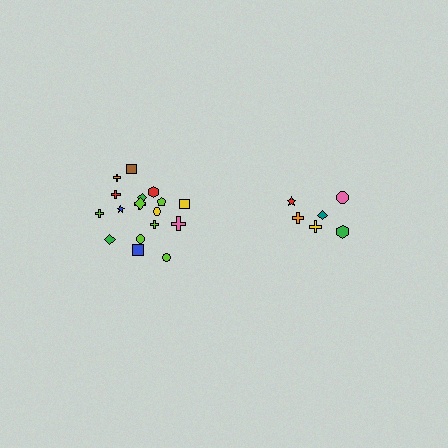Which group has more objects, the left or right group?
The left group.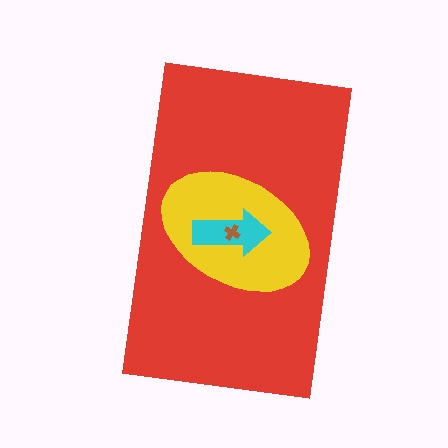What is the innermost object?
The brown cross.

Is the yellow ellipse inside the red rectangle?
Yes.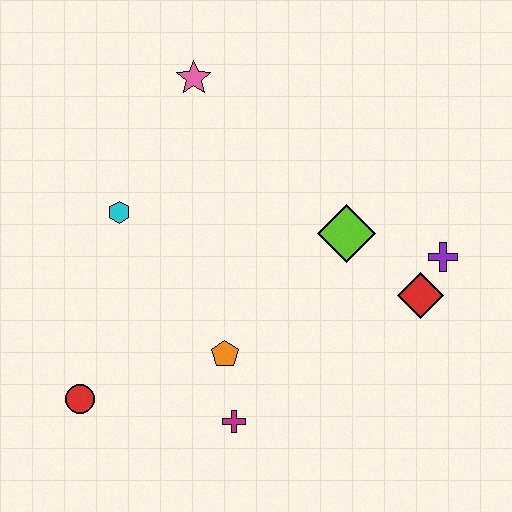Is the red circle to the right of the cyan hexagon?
No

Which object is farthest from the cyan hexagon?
The purple cross is farthest from the cyan hexagon.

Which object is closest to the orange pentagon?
The magenta cross is closest to the orange pentagon.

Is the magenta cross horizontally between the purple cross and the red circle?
Yes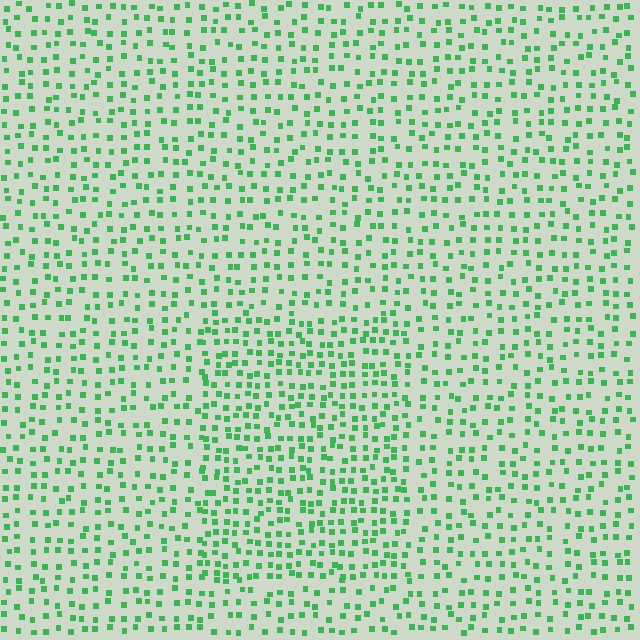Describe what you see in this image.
The image contains small green elements arranged at two different densities. A rectangle-shaped region is visible where the elements are more densely packed than the surrounding area.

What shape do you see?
I see a rectangle.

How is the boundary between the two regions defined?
The boundary is defined by a change in element density (approximately 1.5x ratio). All elements are the same color, size, and shape.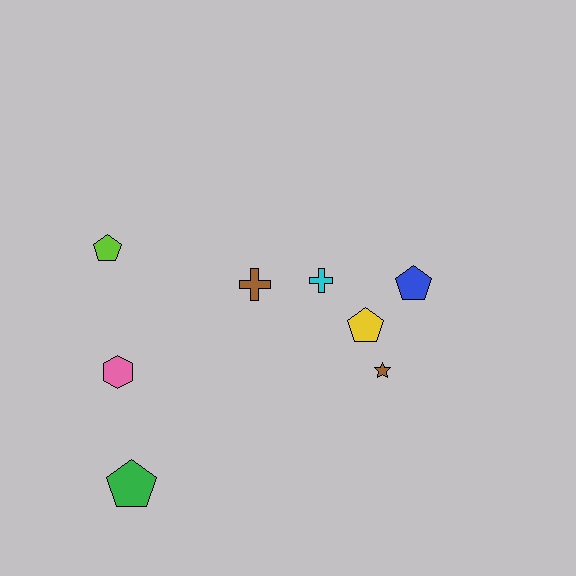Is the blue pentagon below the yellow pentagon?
No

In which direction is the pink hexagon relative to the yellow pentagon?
The pink hexagon is to the left of the yellow pentagon.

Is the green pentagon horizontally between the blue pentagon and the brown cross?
No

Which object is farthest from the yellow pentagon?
The green pentagon is farthest from the yellow pentagon.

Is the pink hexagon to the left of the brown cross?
Yes